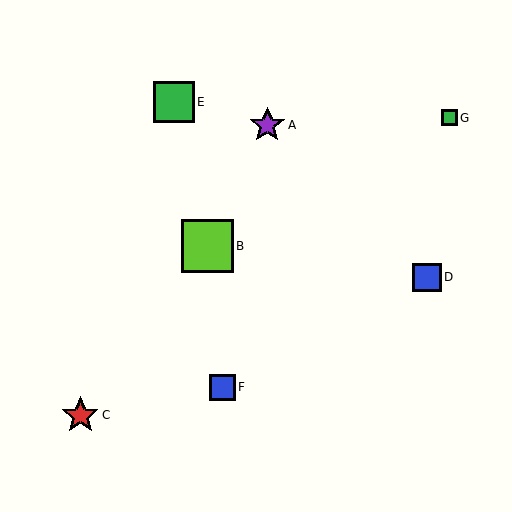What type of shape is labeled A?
Shape A is a purple star.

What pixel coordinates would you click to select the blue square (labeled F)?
Click at (222, 387) to select the blue square F.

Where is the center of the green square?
The center of the green square is at (449, 118).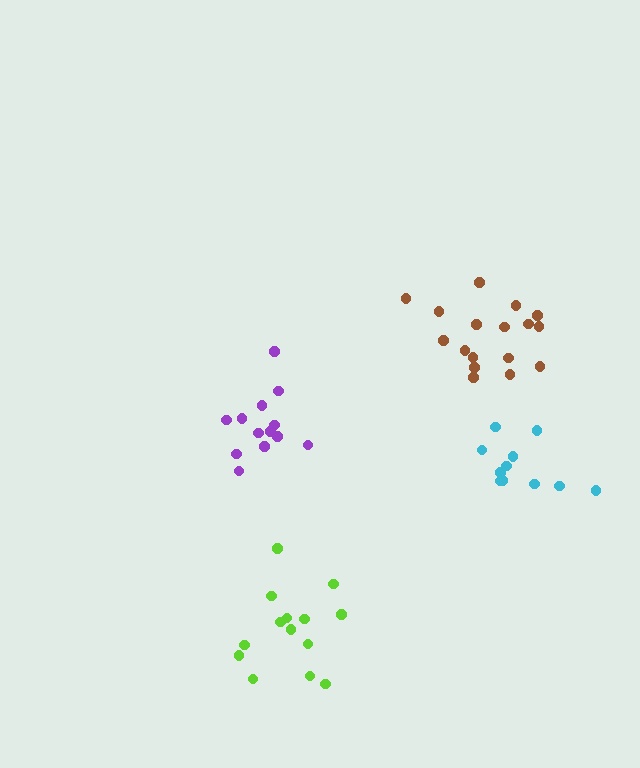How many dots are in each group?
Group 1: 13 dots, Group 2: 11 dots, Group 3: 14 dots, Group 4: 17 dots (55 total).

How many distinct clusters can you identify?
There are 4 distinct clusters.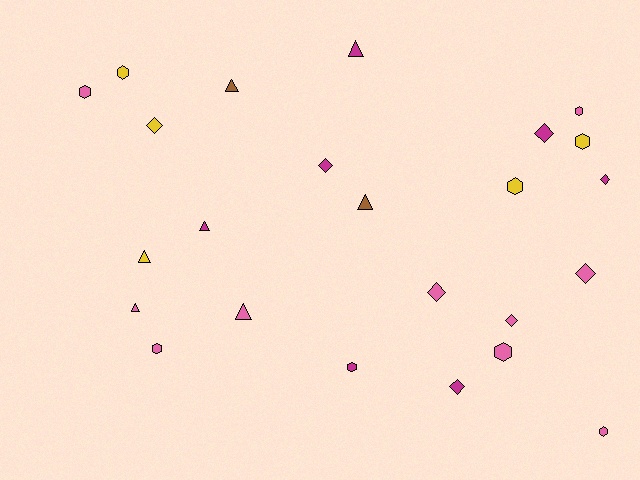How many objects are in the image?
There are 24 objects.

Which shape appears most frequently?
Hexagon, with 9 objects.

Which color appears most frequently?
Pink, with 10 objects.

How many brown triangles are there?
There are 2 brown triangles.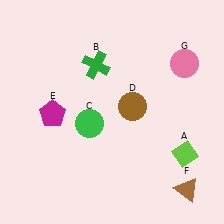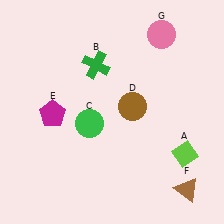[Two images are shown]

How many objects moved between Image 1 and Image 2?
1 object moved between the two images.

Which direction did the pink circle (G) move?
The pink circle (G) moved up.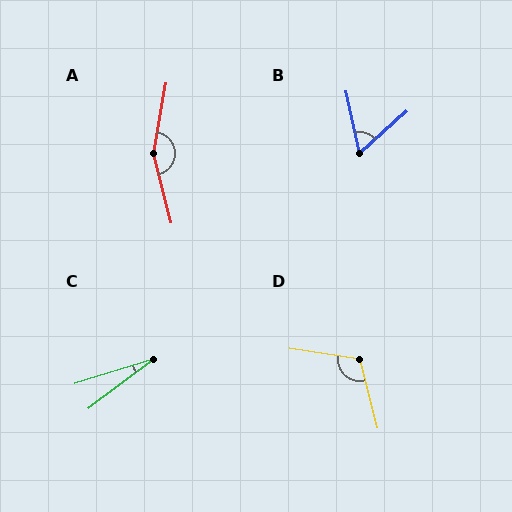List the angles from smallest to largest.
C (19°), B (61°), D (113°), A (156°).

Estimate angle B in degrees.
Approximately 61 degrees.